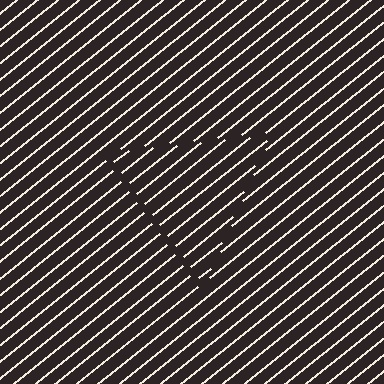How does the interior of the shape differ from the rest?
The interior of the shape contains the same grating, shifted by half a period — the contour is defined by the phase discontinuity where line-ends from the inner and outer gratings abut.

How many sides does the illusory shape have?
3 sides — the line-ends trace a triangle.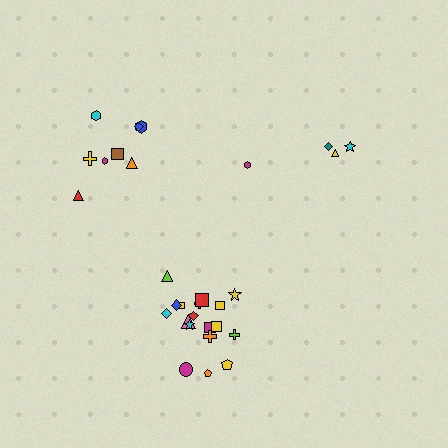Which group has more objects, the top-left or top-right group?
The top-left group.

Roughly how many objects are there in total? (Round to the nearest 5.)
Roughly 30 objects in total.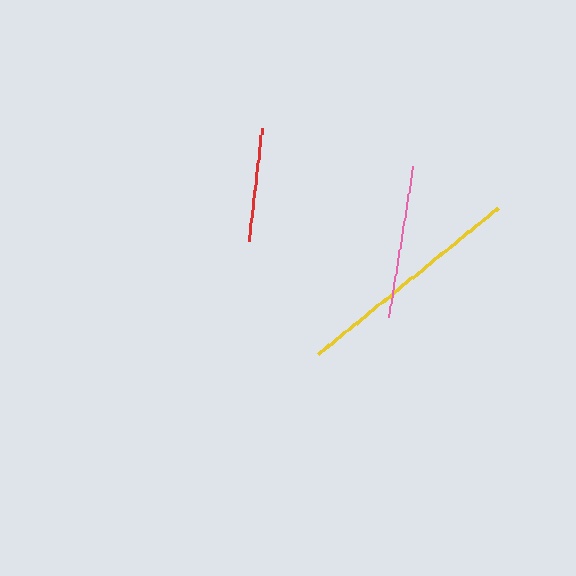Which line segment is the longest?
The yellow line is the longest at approximately 232 pixels.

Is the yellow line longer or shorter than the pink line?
The yellow line is longer than the pink line.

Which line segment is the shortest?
The red line is the shortest at approximately 114 pixels.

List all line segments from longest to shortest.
From longest to shortest: yellow, pink, red.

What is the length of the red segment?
The red segment is approximately 114 pixels long.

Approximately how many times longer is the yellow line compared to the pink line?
The yellow line is approximately 1.5 times the length of the pink line.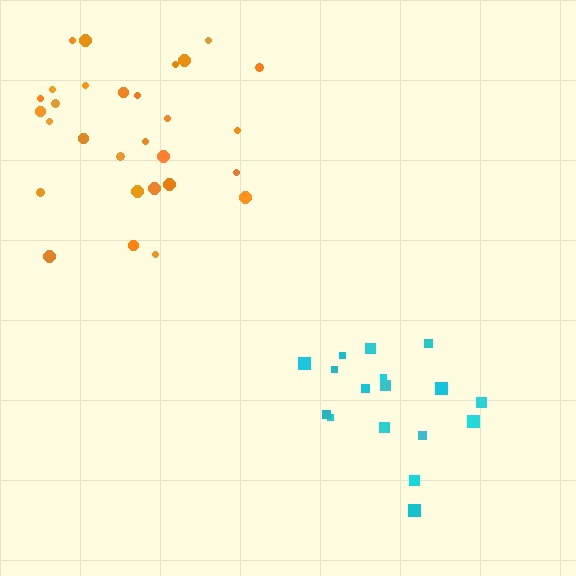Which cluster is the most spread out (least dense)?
Orange.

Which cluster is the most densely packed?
Cyan.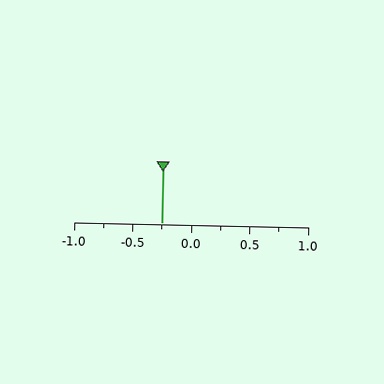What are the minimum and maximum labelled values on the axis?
The axis runs from -1.0 to 1.0.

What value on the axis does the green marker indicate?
The marker indicates approximately -0.25.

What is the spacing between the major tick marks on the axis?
The major ticks are spaced 0.5 apart.